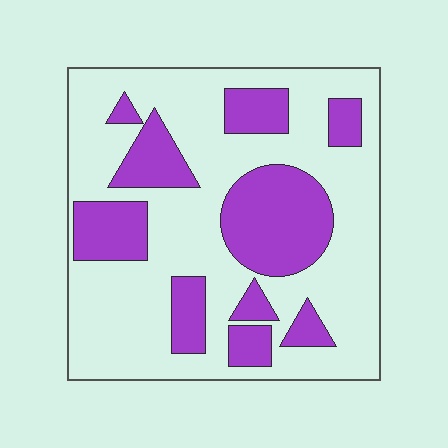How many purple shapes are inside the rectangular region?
10.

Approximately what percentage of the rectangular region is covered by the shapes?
Approximately 30%.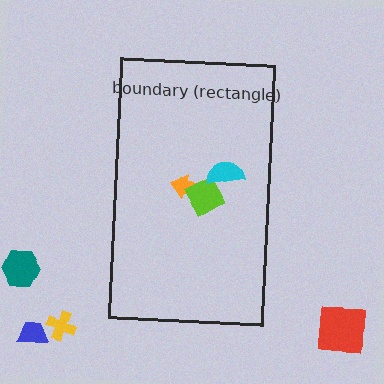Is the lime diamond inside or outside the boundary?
Inside.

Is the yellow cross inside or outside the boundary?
Outside.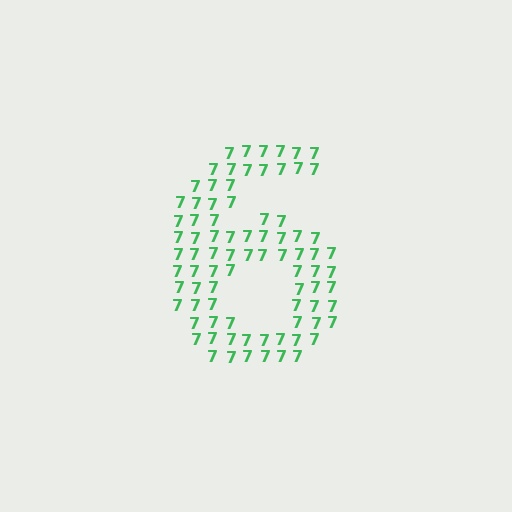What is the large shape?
The large shape is the digit 6.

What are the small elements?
The small elements are digit 7's.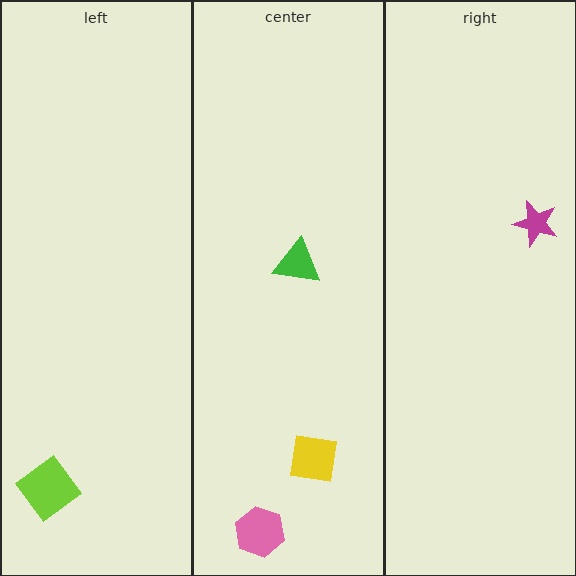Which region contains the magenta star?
The right region.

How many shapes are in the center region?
3.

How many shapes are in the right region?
1.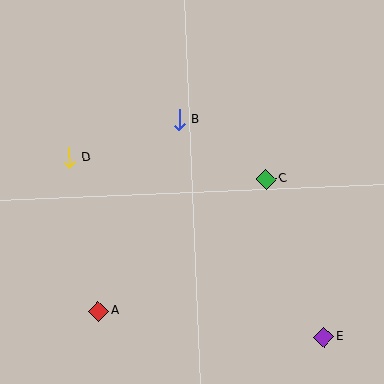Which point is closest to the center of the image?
Point B at (179, 120) is closest to the center.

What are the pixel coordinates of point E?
Point E is at (324, 337).